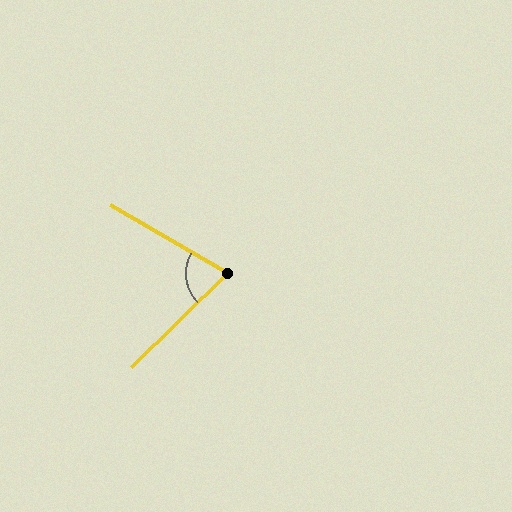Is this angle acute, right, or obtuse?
It is acute.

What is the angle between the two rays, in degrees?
Approximately 74 degrees.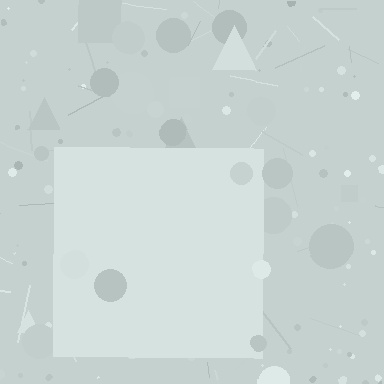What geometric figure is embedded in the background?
A square is embedded in the background.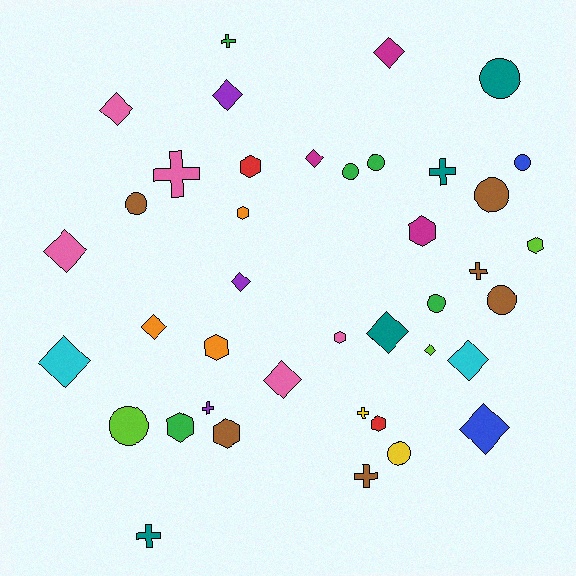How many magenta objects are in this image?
There are 3 magenta objects.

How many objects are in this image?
There are 40 objects.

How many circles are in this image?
There are 10 circles.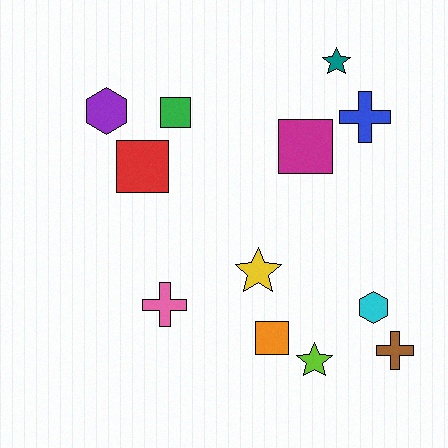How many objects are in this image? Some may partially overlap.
There are 12 objects.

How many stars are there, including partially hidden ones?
There are 3 stars.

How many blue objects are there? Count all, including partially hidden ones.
There is 1 blue object.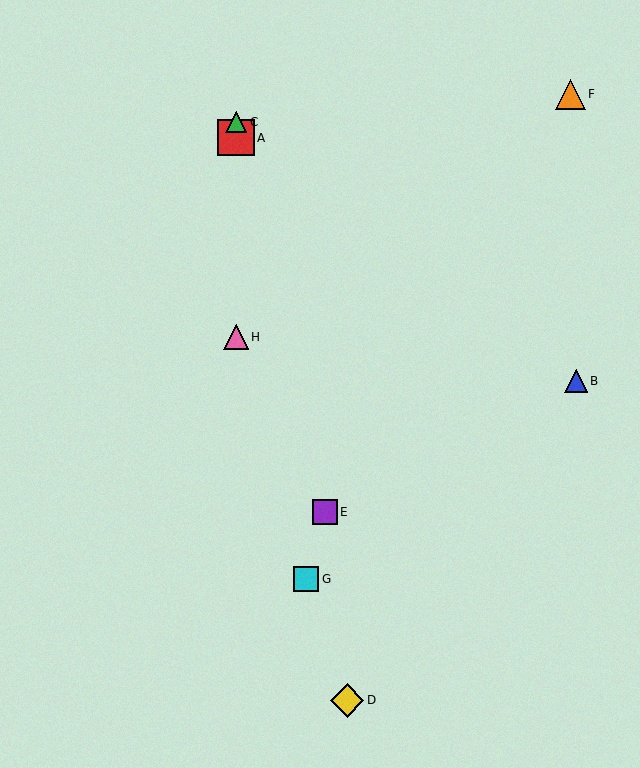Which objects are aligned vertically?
Objects A, C, H are aligned vertically.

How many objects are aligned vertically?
3 objects (A, C, H) are aligned vertically.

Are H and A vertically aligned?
Yes, both are at x≈236.